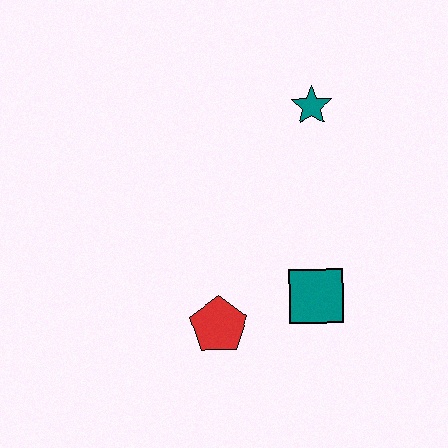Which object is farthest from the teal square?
The teal star is farthest from the teal square.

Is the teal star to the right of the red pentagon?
Yes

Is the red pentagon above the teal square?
No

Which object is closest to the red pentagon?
The teal square is closest to the red pentagon.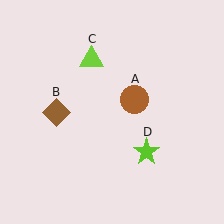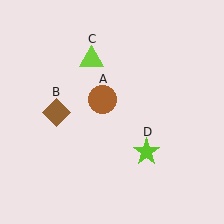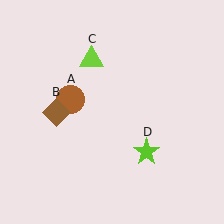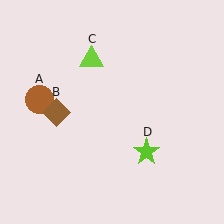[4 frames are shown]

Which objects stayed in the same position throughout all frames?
Brown diamond (object B) and lime triangle (object C) and lime star (object D) remained stationary.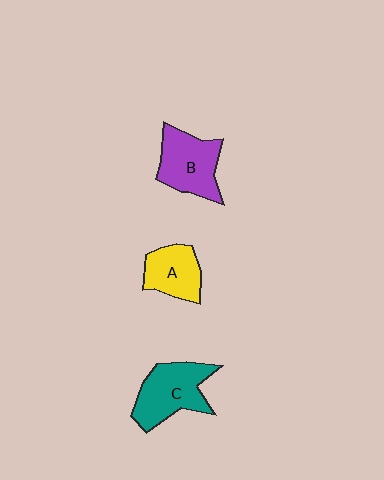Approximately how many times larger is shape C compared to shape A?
Approximately 1.4 times.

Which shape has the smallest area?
Shape A (yellow).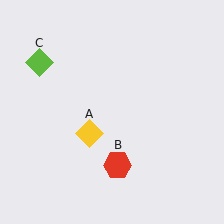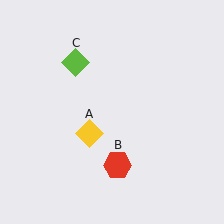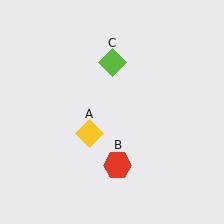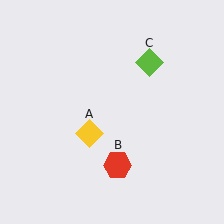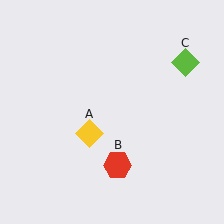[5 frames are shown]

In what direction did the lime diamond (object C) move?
The lime diamond (object C) moved right.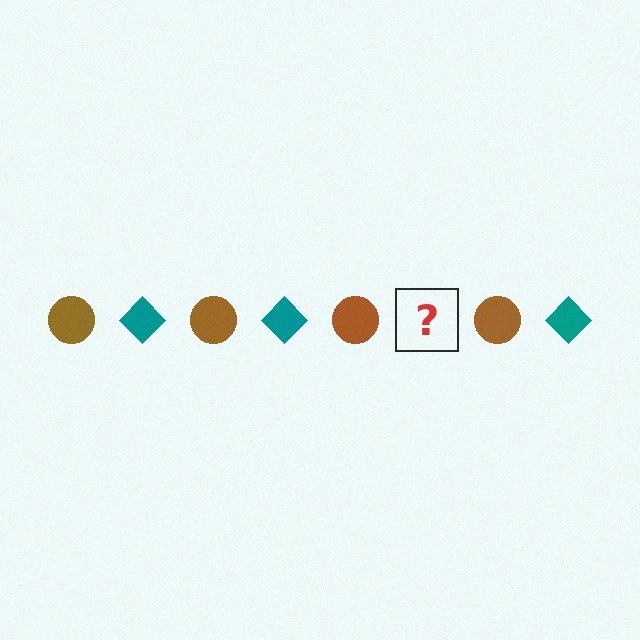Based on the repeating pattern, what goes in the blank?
The blank should be a teal diamond.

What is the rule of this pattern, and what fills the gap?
The rule is that the pattern alternates between brown circle and teal diamond. The gap should be filled with a teal diamond.